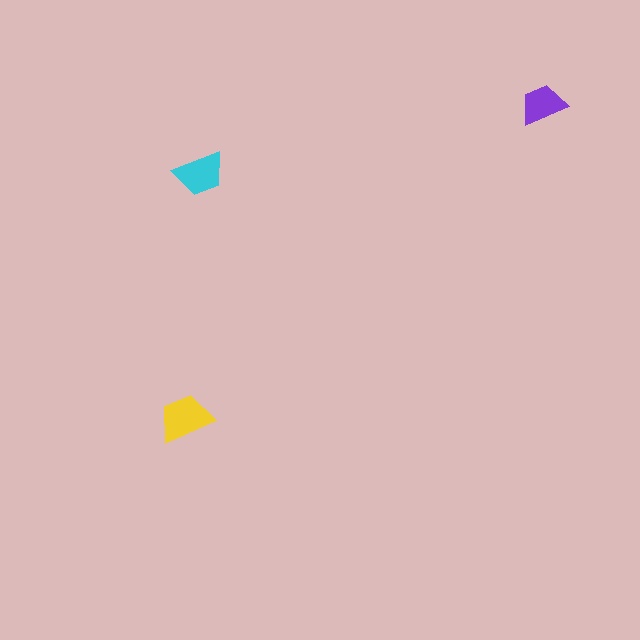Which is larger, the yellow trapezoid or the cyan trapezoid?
The yellow one.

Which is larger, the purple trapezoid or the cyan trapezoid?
The cyan one.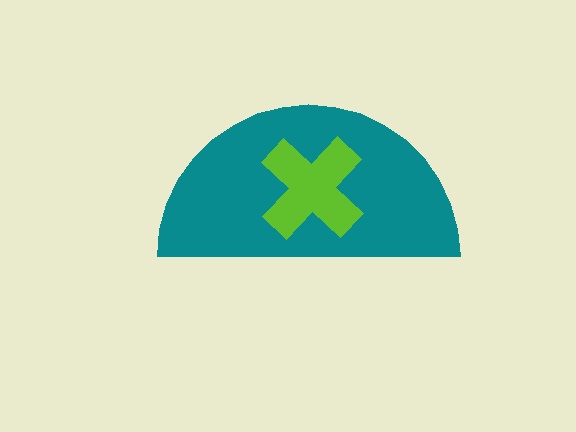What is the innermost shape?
The lime cross.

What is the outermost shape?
The teal semicircle.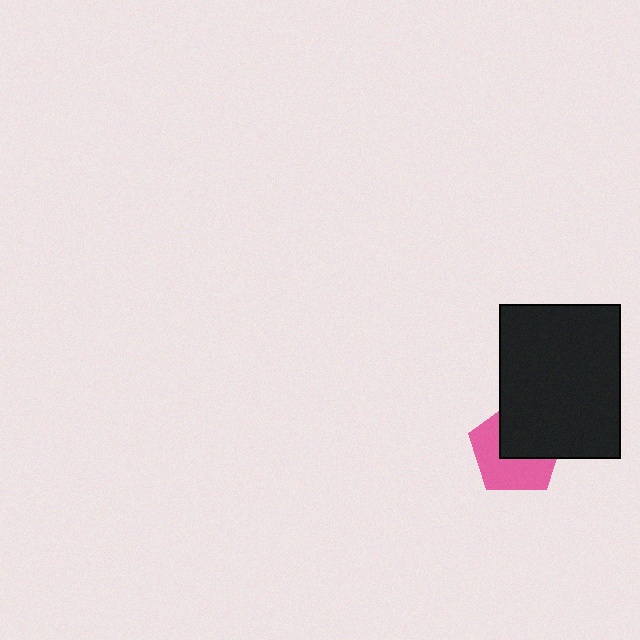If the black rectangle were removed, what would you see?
You would see the complete pink pentagon.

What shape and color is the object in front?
The object in front is a black rectangle.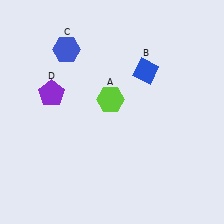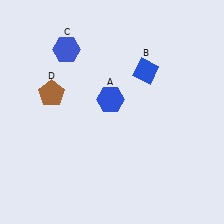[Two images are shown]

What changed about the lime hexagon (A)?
In Image 1, A is lime. In Image 2, it changed to blue.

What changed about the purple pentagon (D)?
In Image 1, D is purple. In Image 2, it changed to brown.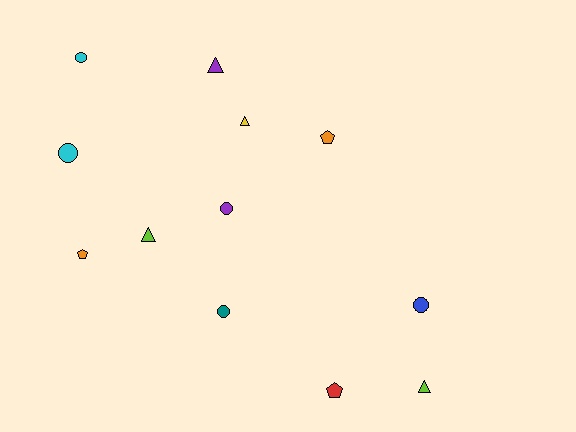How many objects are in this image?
There are 12 objects.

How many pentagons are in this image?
There are 3 pentagons.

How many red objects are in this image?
There is 1 red object.